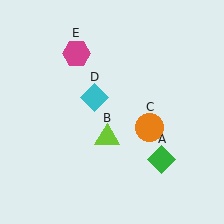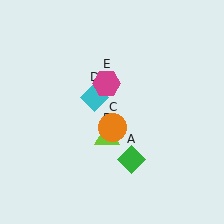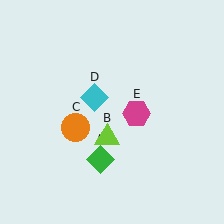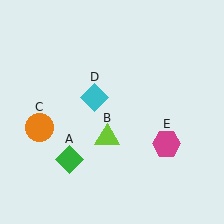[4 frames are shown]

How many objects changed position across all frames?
3 objects changed position: green diamond (object A), orange circle (object C), magenta hexagon (object E).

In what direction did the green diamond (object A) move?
The green diamond (object A) moved left.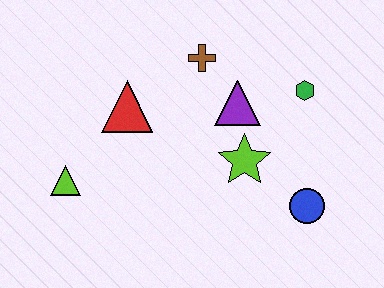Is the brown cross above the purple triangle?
Yes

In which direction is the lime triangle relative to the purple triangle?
The lime triangle is to the left of the purple triangle.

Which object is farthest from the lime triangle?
The green hexagon is farthest from the lime triangle.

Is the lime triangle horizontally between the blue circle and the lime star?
No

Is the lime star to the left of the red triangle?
No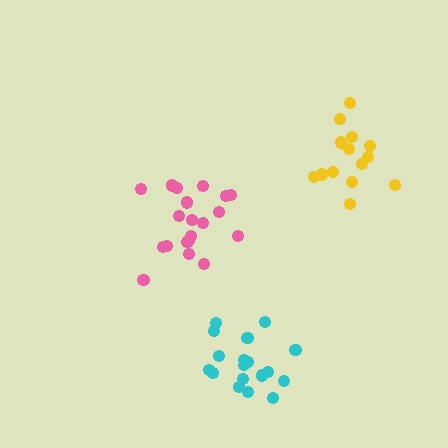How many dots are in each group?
Group 1: 20 dots, Group 2: 18 dots, Group 3: 14 dots (52 total).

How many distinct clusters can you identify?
There are 3 distinct clusters.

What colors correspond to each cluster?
The clusters are colored: pink, cyan, yellow.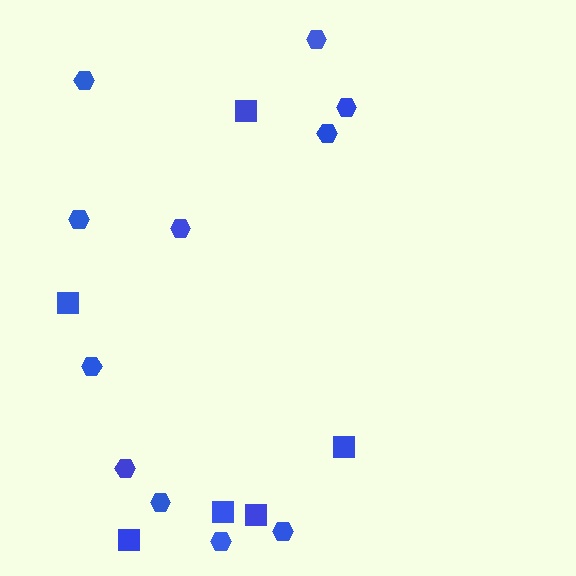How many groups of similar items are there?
There are 2 groups: one group of hexagons (11) and one group of squares (6).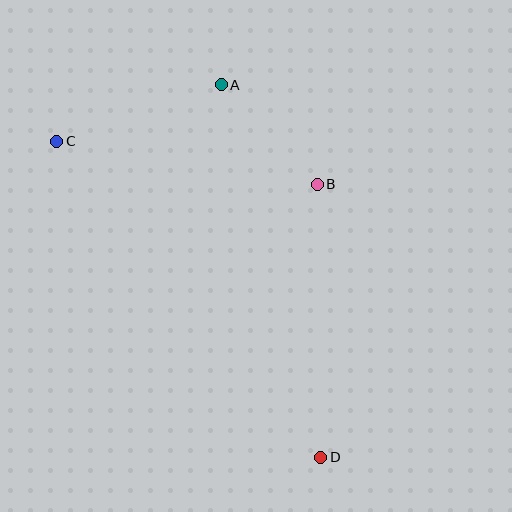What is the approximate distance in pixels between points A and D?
The distance between A and D is approximately 386 pixels.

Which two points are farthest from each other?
Points C and D are farthest from each other.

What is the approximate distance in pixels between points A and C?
The distance between A and C is approximately 174 pixels.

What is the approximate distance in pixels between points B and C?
The distance between B and C is approximately 264 pixels.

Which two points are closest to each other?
Points A and B are closest to each other.